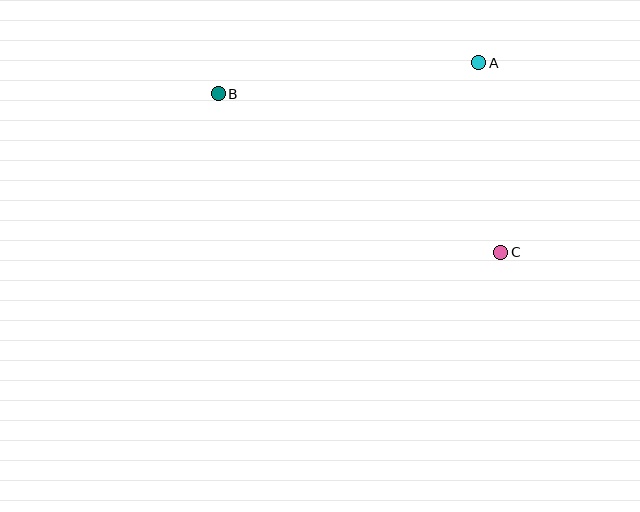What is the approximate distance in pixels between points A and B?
The distance between A and B is approximately 262 pixels.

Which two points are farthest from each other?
Points B and C are farthest from each other.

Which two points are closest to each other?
Points A and C are closest to each other.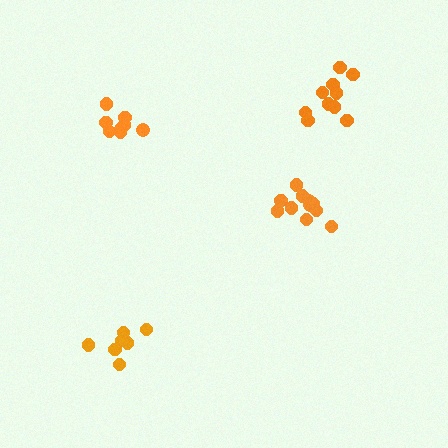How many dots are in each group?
Group 1: 11 dots, Group 2: 8 dots, Group 3: 7 dots, Group 4: 10 dots (36 total).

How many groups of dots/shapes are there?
There are 4 groups.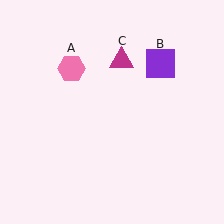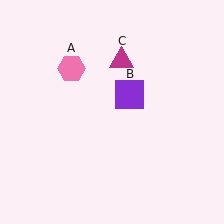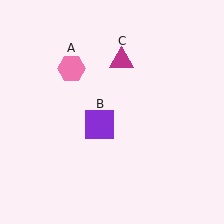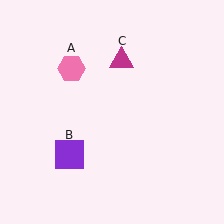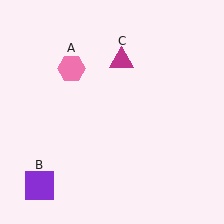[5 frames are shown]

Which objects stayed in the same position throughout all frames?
Pink hexagon (object A) and magenta triangle (object C) remained stationary.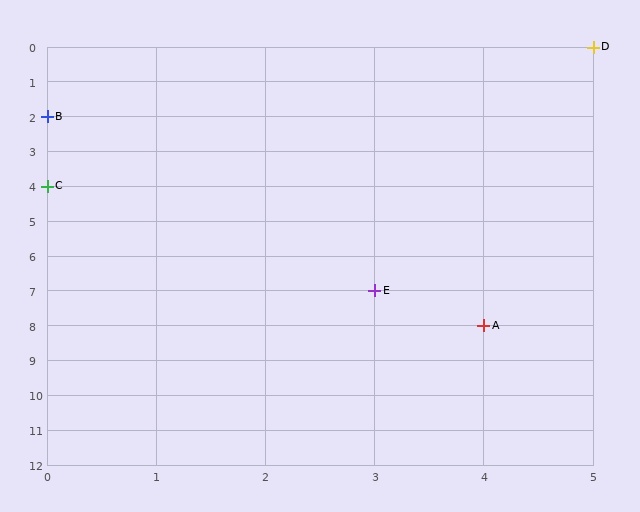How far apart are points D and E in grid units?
Points D and E are 2 columns and 7 rows apart (about 7.3 grid units diagonally).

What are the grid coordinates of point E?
Point E is at grid coordinates (3, 7).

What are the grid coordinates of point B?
Point B is at grid coordinates (0, 2).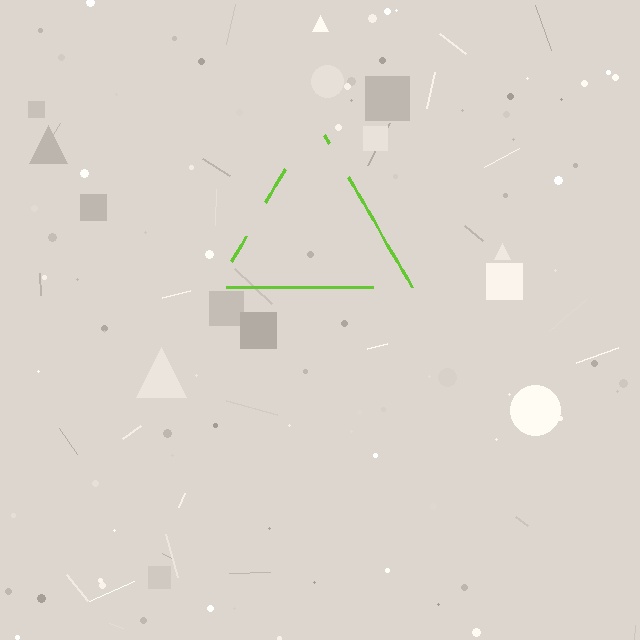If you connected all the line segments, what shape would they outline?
They would outline a triangle.